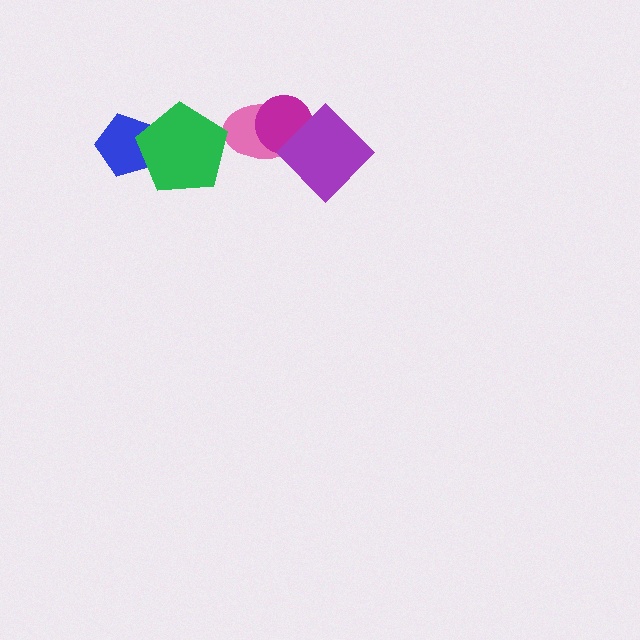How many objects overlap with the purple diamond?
2 objects overlap with the purple diamond.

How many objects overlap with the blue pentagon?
1 object overlaps with the blue pentagon.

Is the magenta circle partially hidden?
Yes, it is partially covered by another shape.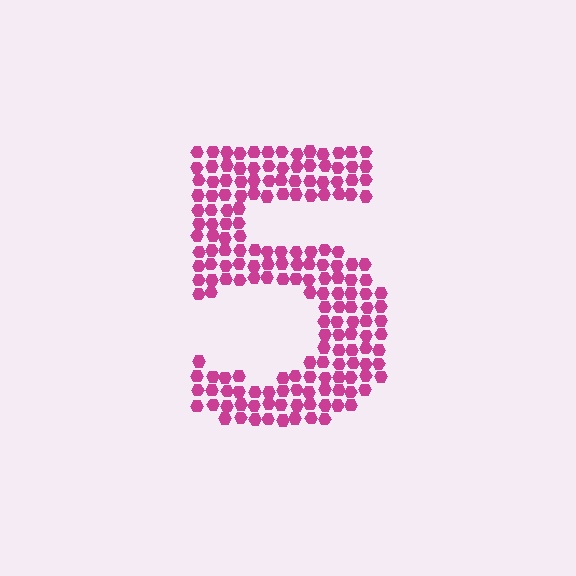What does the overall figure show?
The overall figure shows the digit 5.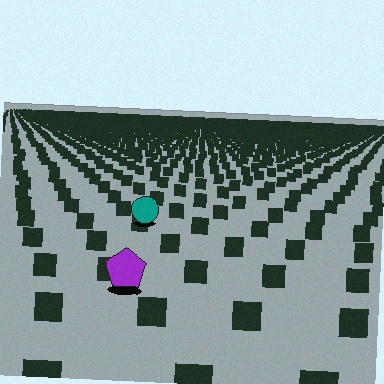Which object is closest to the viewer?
The purple pentagon is closest. The texture marks near it are larger and more spread out.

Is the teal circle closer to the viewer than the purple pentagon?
No. The purple pentagon is closer — you can tell from the texture gradient: the ground texture is coarser near it.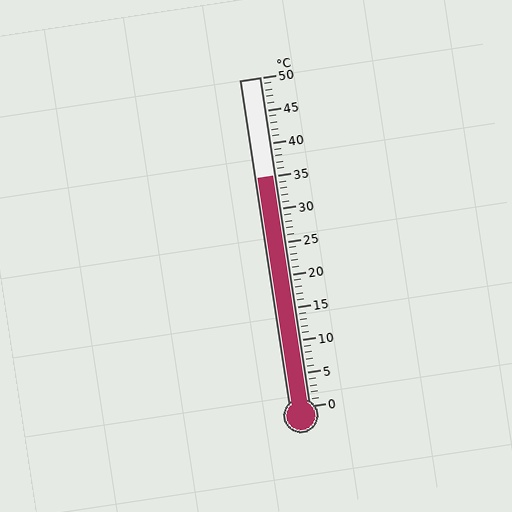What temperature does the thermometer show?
The thermometer shows approximately 35°C.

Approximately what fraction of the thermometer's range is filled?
The thermometer is filled to approximately 70% of its range.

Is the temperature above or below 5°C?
The temperature is above 5°C.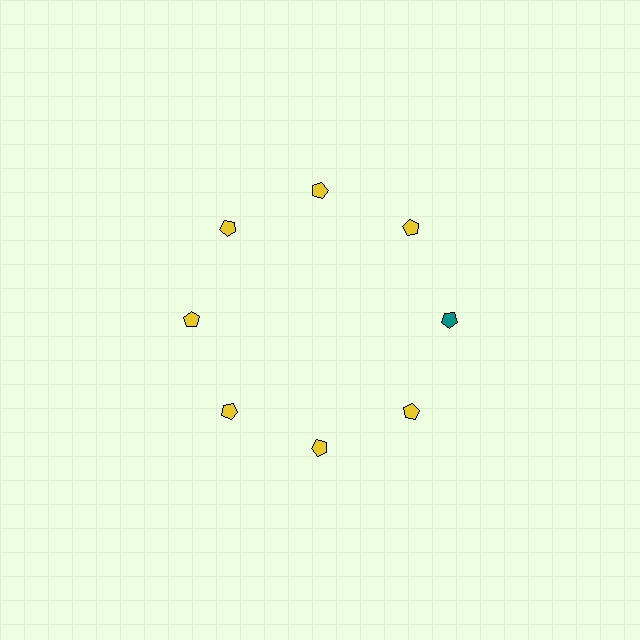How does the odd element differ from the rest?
It has a different color: teal instead of yellow.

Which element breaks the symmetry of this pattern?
The teal pentagon at roughly the 3 o'clock position breaks the symmetry. All other shapes are yellow pentagons.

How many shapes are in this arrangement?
There are 8 shapes arranged in a ring pattern.